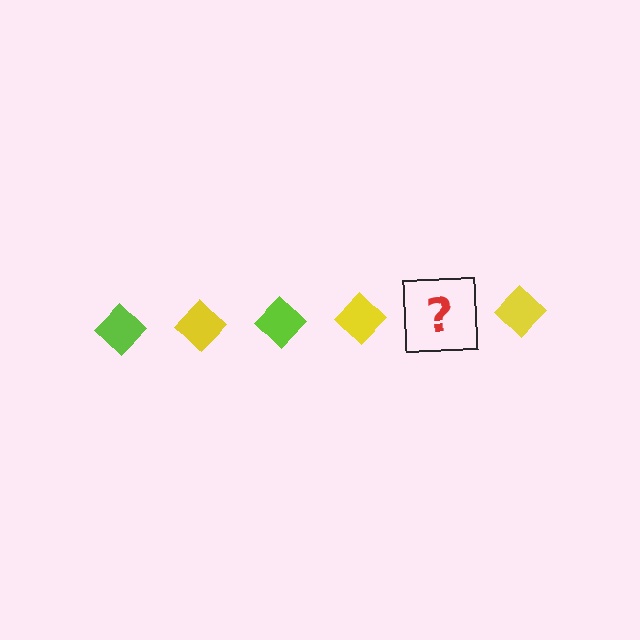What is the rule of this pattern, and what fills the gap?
The rule is that the pattern cycles through lime, yellow diamonds. The gap should be filled with a lime diamond.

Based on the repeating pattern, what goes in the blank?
The blank should be a lime diamond.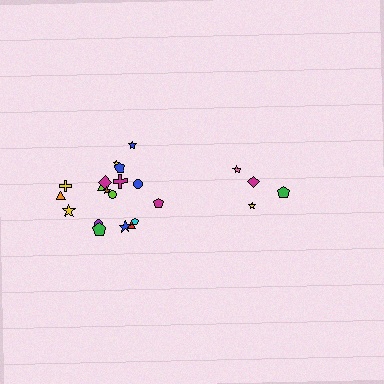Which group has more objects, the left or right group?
The left group.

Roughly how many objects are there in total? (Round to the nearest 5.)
Roughly 20 objects in total.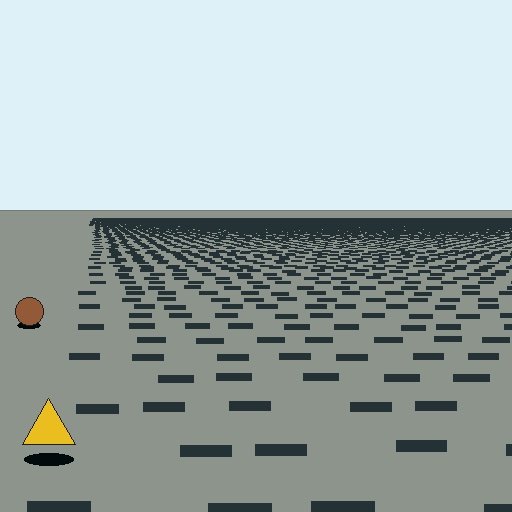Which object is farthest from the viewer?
The brown circle is farthest from the viewer. It appears smaller and the ground texture around it is denser.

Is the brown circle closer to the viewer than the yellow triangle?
No. The yellow triangle is closer — you can tell from the texture gradient: the ground texture is coarser near it.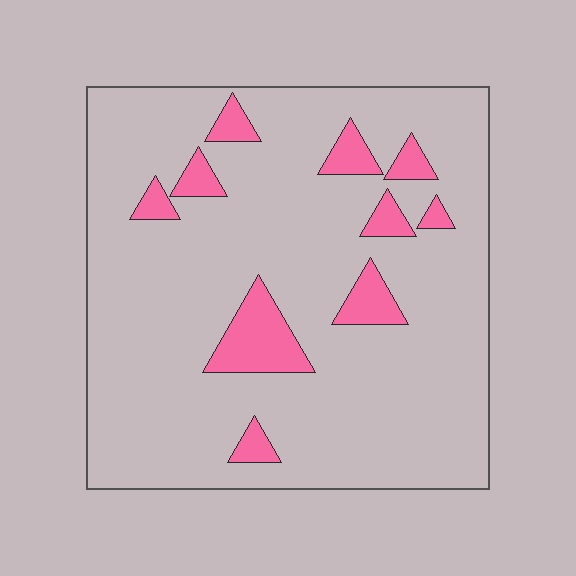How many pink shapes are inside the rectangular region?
10.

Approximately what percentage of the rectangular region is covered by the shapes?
Approximately 10%.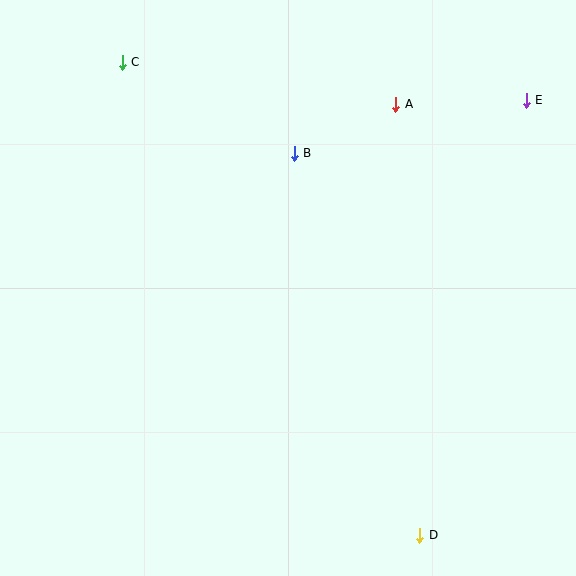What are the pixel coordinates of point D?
Point D is at (420, 536).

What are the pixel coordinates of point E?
Point E is at (526, 100).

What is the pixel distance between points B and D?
The distance between B and D is 402 pixels.